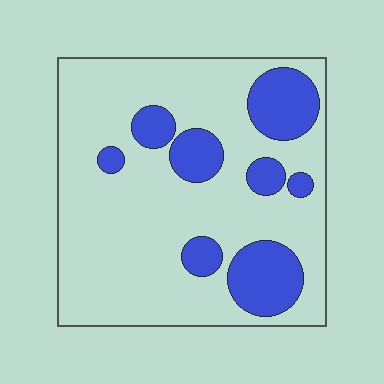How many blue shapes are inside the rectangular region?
8.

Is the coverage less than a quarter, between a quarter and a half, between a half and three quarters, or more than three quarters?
Less than a quarter.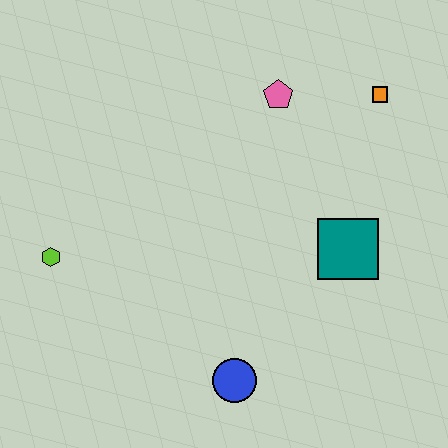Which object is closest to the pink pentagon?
The orange square is closest to the pink pentagon.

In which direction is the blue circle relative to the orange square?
The blue circle is below the orange square.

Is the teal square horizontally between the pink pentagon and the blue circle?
No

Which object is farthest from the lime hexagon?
The orange square is farthest from the lime hexagon.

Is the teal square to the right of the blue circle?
Yes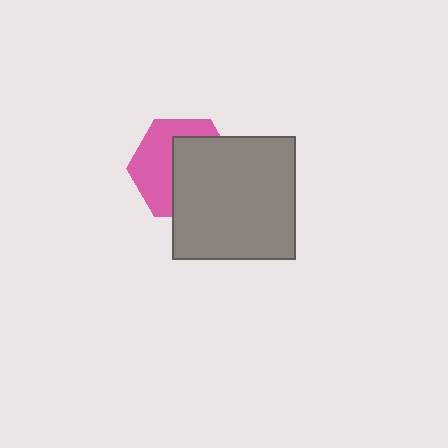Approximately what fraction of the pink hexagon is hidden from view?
Roughly 55% of the pink hexagon is hidden behind the gray square.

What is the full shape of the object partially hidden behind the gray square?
The partially hidden object is a pink hexagon.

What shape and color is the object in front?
The object in front is a gray square.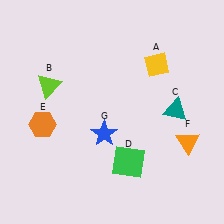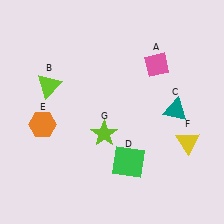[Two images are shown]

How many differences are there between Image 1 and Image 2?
There are 3 differences between the two images.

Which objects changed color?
A changed from yellow to pink. F changed from orange to yellow. G changed from blue to lime.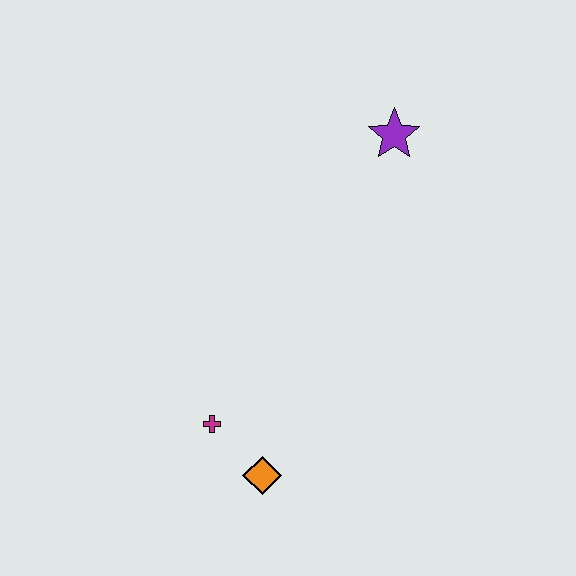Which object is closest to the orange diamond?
The magenta cross is closest to the orange diamond.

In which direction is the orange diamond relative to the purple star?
The orange diamond is below the purple star.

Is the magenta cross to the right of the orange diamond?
No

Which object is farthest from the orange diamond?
The purple star is farthest from the orange diamond.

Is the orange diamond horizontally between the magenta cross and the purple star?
Yes